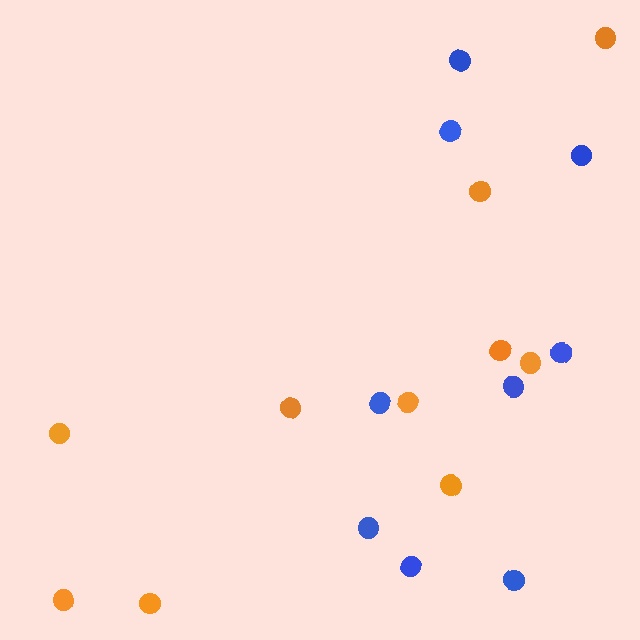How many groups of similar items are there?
There are 2 groups: one group of orange circles (10) and one group of blue circles (9).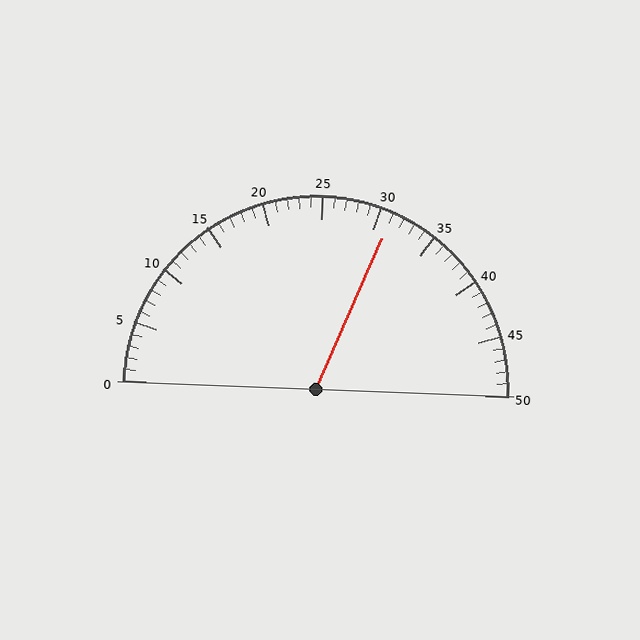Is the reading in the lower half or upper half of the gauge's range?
The reading is in the upper half of the range (0 to 50).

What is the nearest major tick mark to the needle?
The nearest major tick mark is 30.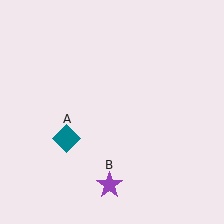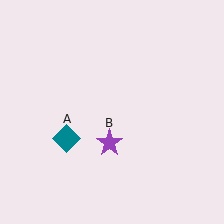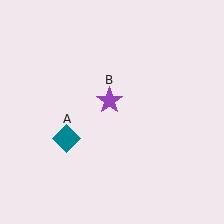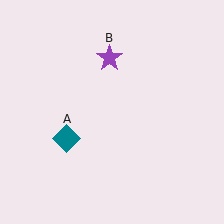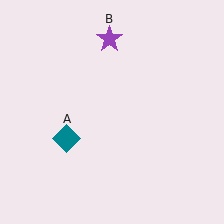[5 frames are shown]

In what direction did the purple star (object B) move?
The purple star (object B) moved up.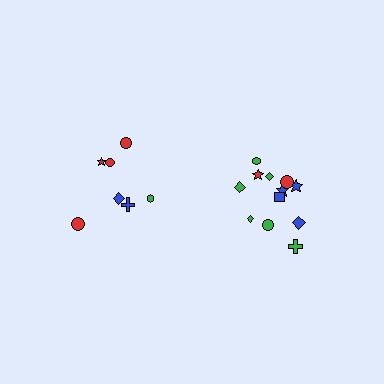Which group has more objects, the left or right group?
The right group.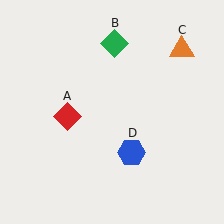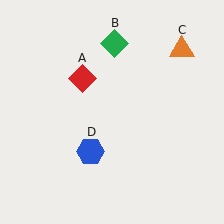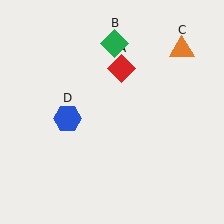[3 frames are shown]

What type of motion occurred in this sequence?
The red diamond (object A), blue hexagon (object D) rotated clockwise around the center of the scene.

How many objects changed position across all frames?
2 objects changed position: red diamond (object A), blue hexagon (object D).